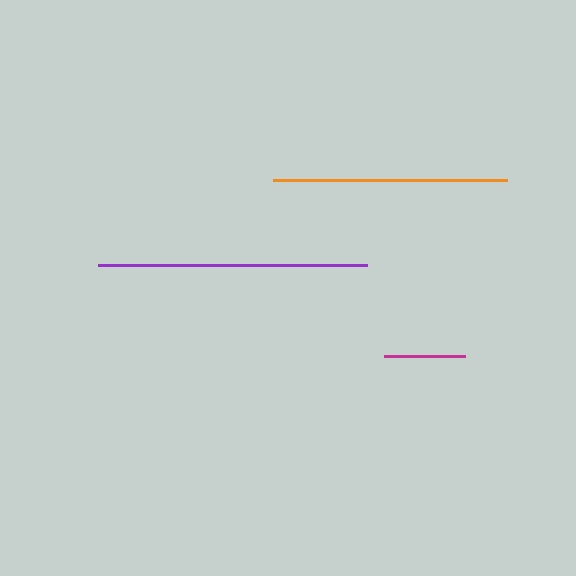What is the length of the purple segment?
The purple segment is approximately 269 pixels long.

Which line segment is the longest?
The purple line is the longest at approximately 269 pixels.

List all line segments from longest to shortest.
From longest to shortest: purple, orange, magenta.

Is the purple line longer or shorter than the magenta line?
The purple line is longer than the magenta line.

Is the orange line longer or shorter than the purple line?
The purple line is longer than the orange line.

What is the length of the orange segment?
The orange segment is approximately 234 pixels long.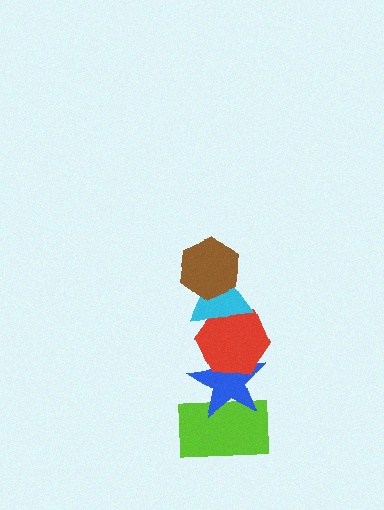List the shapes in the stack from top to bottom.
From top to bottom: the brown hexagon, the cyan triangle, the red hexagon, the blue star, the lime rectangle.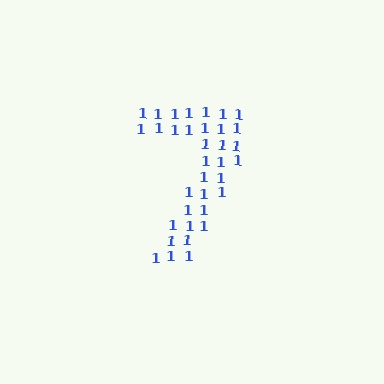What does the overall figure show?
The overall figure shows the digit 7.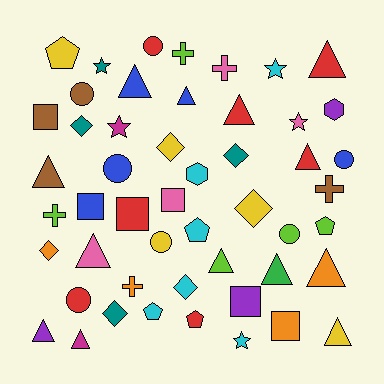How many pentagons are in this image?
There are 5 pentagons.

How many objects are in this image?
There are 50 objects.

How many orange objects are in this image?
There are 4 orange objects.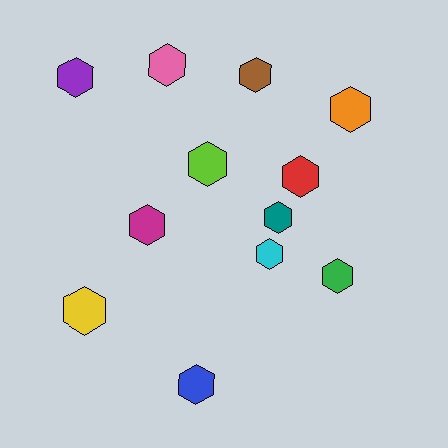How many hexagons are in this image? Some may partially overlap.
There are 12 hexagons.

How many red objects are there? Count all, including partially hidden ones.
There is 1 red object.